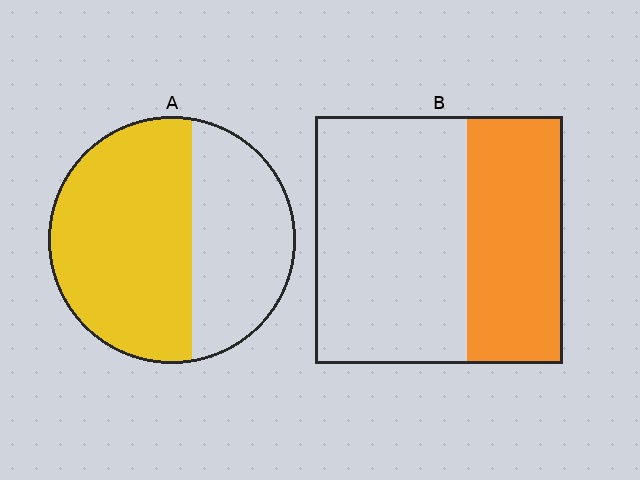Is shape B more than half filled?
No.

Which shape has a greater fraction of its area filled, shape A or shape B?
Shape A.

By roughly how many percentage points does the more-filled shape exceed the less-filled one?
By roughly 20 percentage points (A over B).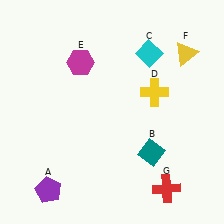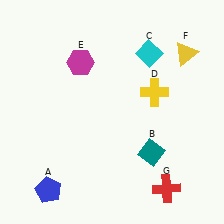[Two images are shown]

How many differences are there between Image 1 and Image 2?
There is 1 difference between the two images.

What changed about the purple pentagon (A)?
In Image 1, A is purple. In Image 2, it changed to blue.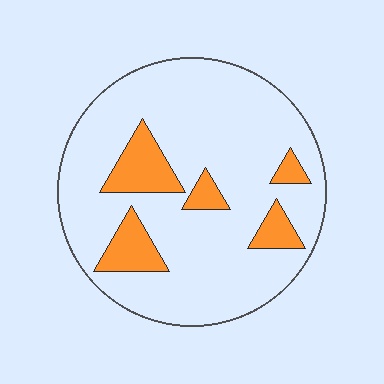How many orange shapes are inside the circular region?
5.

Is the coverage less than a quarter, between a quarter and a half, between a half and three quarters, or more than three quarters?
Less than a quarter.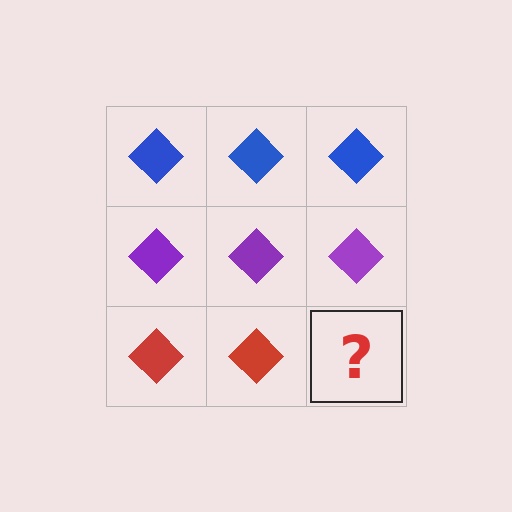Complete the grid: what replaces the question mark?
The question mark should be replaced with a red diamond.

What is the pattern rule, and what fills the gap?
The rule is that each row has a consistent color. The gap should be filled with a red diamond.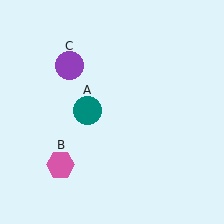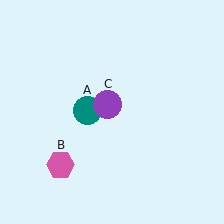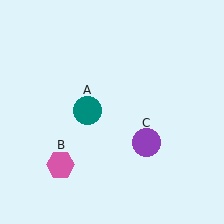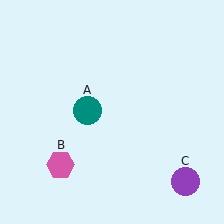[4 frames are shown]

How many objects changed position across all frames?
1 object changed position: purple circle (object C).